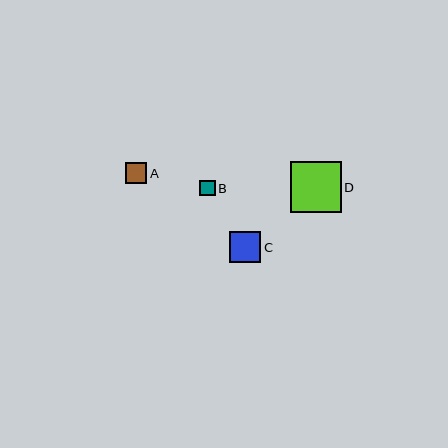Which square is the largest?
Square D is the largest with a size of approximately 51 pixels.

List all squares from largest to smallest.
From largest to smallest: D, C, A, B.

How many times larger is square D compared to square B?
Square D is approximately 3.2 times the size of square B.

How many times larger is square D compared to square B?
Square D is approximately 3.2 times the size of square B.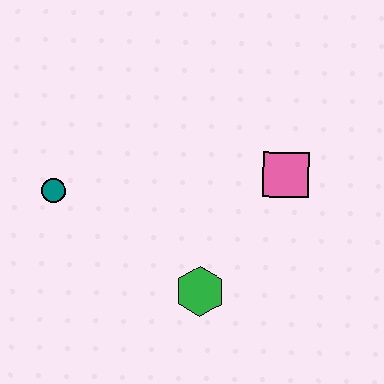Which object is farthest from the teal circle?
The pink square is farthest from the teal circle.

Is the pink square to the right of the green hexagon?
Yes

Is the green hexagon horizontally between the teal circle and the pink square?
Yes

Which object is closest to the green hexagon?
The pink square is closest to the green hexagon.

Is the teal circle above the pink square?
No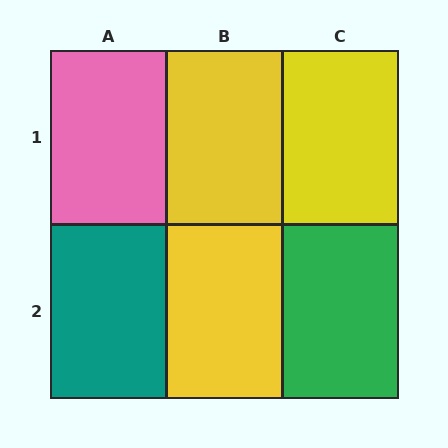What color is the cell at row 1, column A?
Pink.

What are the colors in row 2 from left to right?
Teal, yellow, green.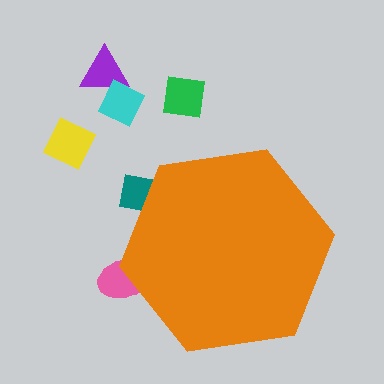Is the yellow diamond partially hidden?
No, the yellow diamond is fully visible.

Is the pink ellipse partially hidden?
Yes, the pink ellipse is partially hidden behind the orange hexagon.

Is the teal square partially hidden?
Yes, the teal square is partially hidden behind the orange hexagon.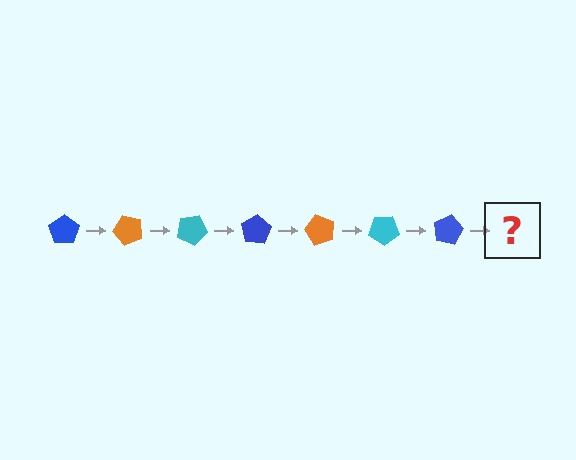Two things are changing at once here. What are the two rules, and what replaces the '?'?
The two rules are that it rotates 50 degrees each step and the color cycles through blue, orange, and cyan. The '?' should be an orange pentagon, rotated 350 degrees from the start.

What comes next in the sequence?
The next element should be an orange pentagon, rotated 350 degrees from the start.